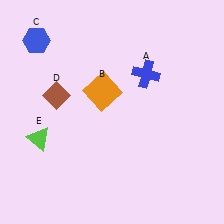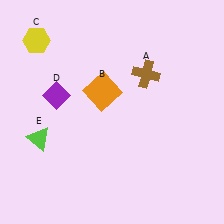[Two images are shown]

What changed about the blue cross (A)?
In Image 1, A is blue. In Image 2, it changed to brown.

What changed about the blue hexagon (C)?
In Image 1, C is blue. In Image 2, it changed to yellow.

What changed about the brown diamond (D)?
In Image 1, D is brown. In Image 2, it changed to purple.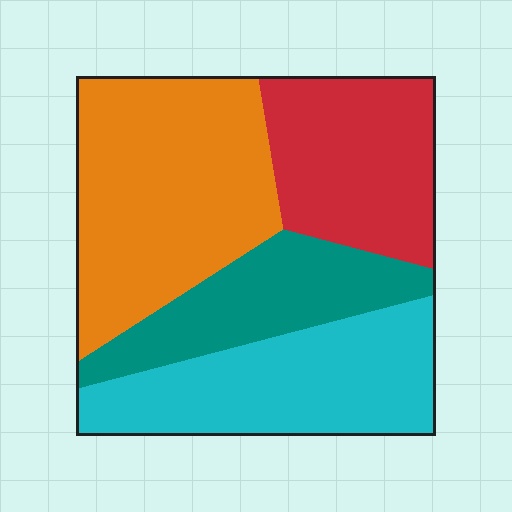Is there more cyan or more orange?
Orange.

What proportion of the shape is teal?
Teal covers 18% of the shape.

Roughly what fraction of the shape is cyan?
Cyan covers 26% of the shape.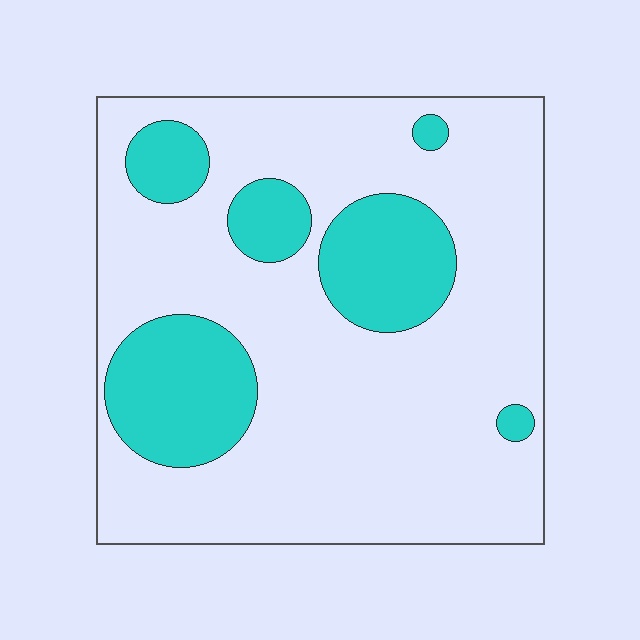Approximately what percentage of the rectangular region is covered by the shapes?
Approximately 25%.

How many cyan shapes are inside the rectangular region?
6.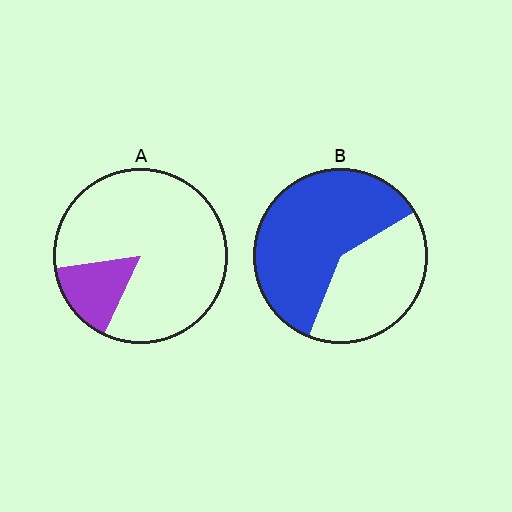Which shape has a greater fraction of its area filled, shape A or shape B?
Shape B.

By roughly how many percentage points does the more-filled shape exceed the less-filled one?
By roughly 45 percentage points (B over A).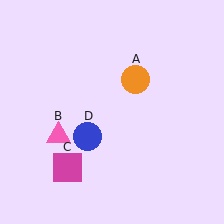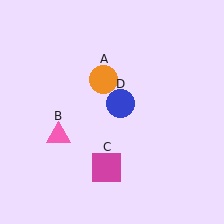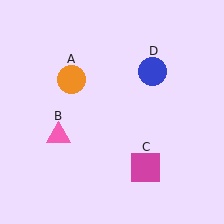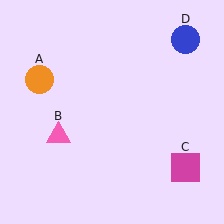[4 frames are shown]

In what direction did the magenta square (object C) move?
The magenta square (object C) moved right.